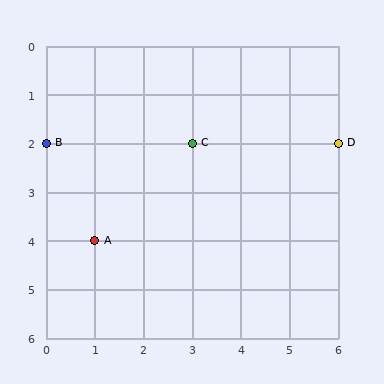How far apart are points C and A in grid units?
Points C and A are 2 columns and 2 rows apart (about 2.8 grid units diagonally).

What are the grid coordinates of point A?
Point A is at grid coordinates (1, 4).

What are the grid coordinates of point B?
Point B is at grid coordinates (0, 2).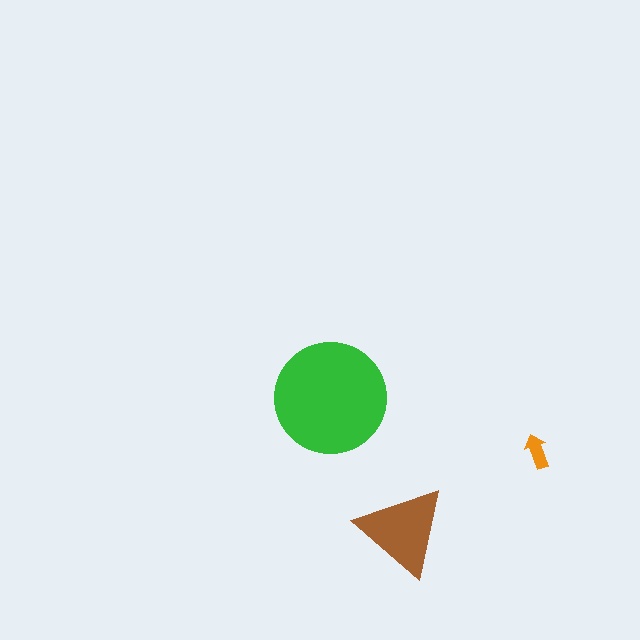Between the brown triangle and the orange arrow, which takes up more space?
The brown triangle.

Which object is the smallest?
The orange arrow.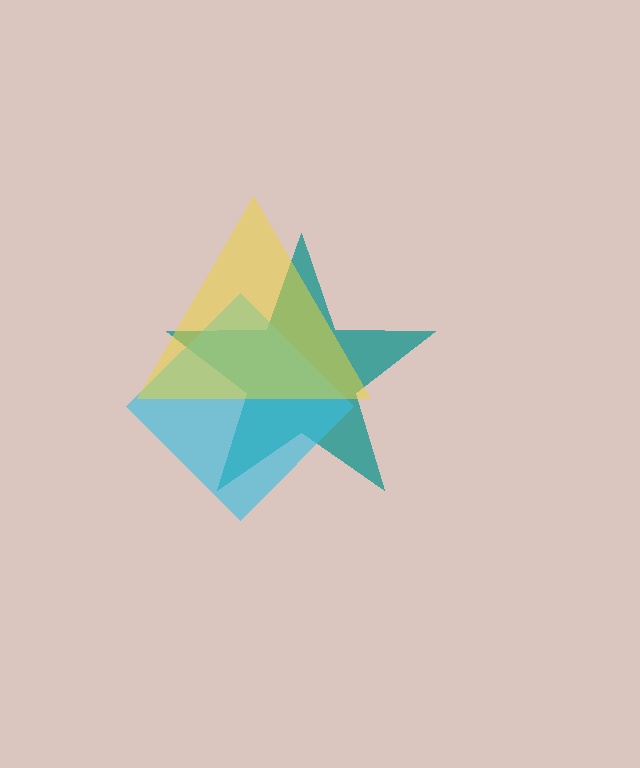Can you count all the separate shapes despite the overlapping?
Yes, there are 3 separate shapes.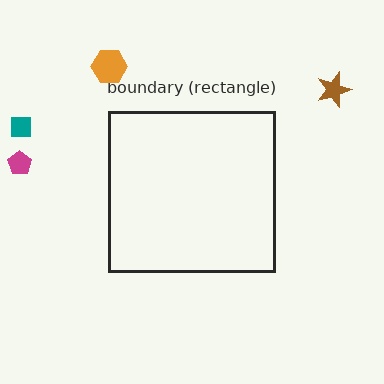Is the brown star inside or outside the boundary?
Outside.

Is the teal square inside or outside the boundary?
Outside.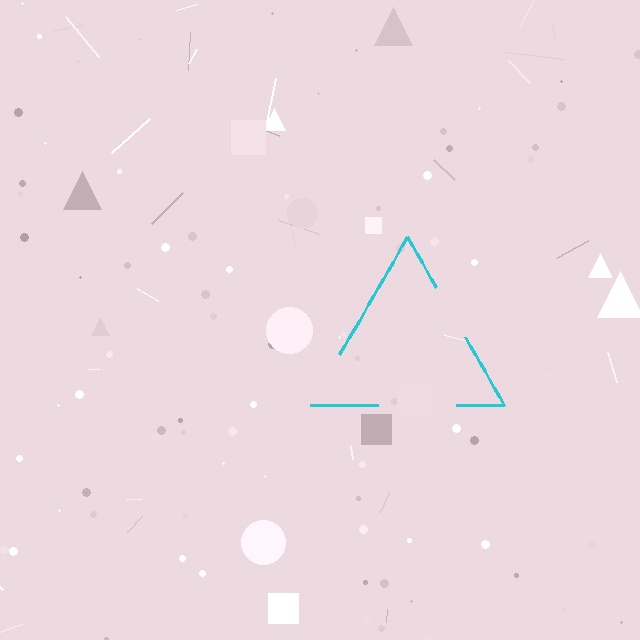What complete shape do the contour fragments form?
The contour fragments form a triangle.